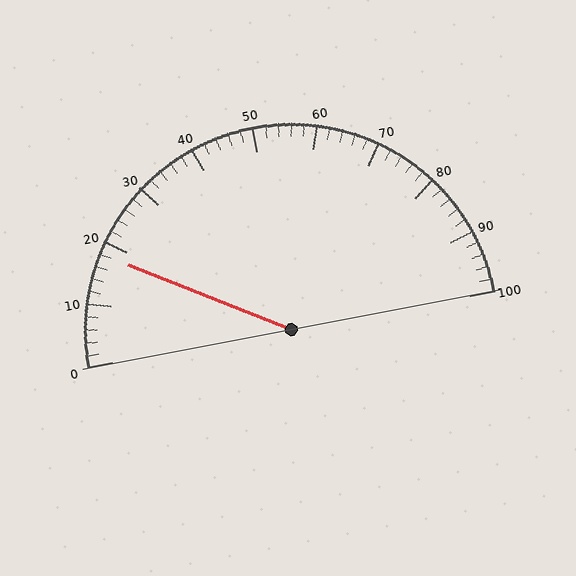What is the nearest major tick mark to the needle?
The nearest major tick mark is 20.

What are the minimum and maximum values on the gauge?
The gauge ranges from 0 to 100.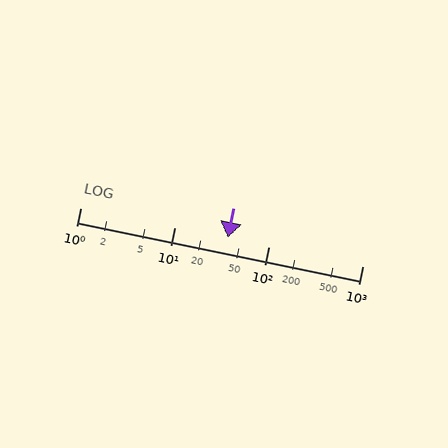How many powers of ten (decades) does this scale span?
The scale spans 3 decades, from 1 to 1000.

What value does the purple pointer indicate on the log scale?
The pointer indicates approximately 37.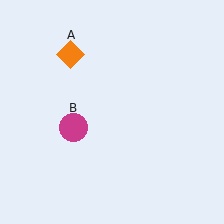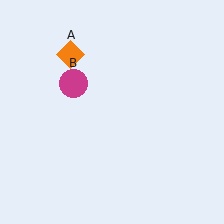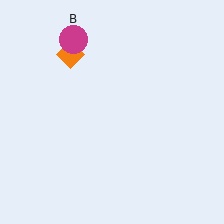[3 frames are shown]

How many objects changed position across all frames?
1 object changed position: magenta circle (object B).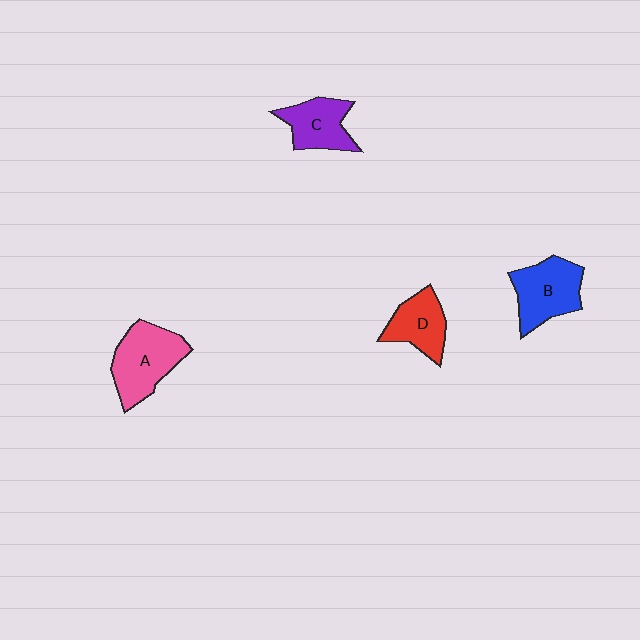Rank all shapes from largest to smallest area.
From largest to smallest: A (pink), B (blue), C (purple), D (red).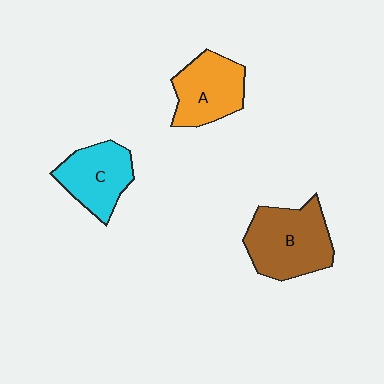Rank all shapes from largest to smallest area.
From largest to smallest: B (brown), A (orange), C (cyan).